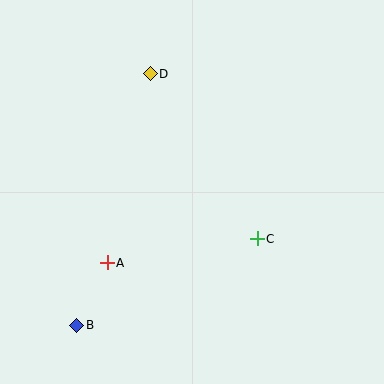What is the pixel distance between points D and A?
The distance between D and A is 194 pixels.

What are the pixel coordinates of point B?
Point B is at (77, 325).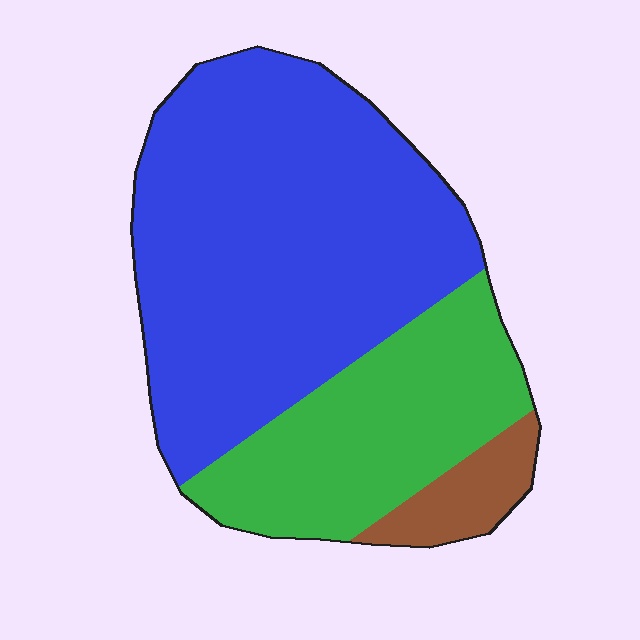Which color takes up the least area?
Brown, at roughly 5%.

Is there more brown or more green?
Green.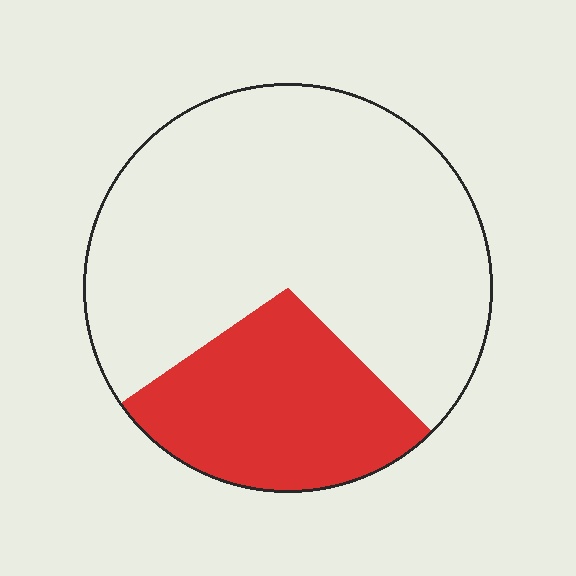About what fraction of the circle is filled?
About one quarter (1/4).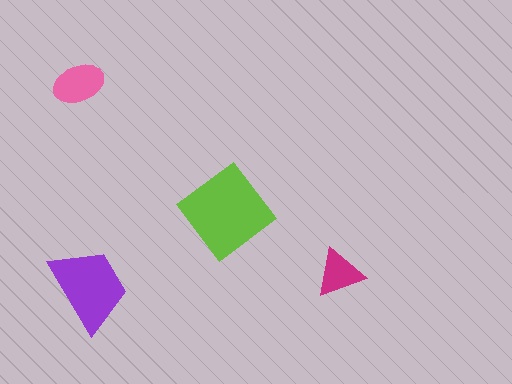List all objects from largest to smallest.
The lime diamond, the purple trapezoid, the pink ellipse, the magenta triangle.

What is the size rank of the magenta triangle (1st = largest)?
4th.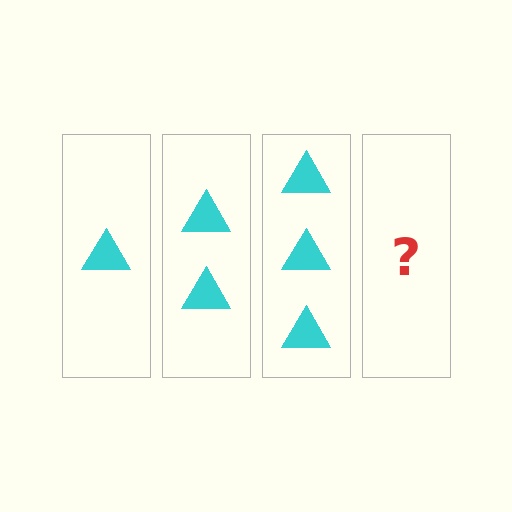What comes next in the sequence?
The next element should be 4 triangles.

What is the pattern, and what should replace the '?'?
The pattern is that each step adds one more triangle. The '?' should be 4 triangles.